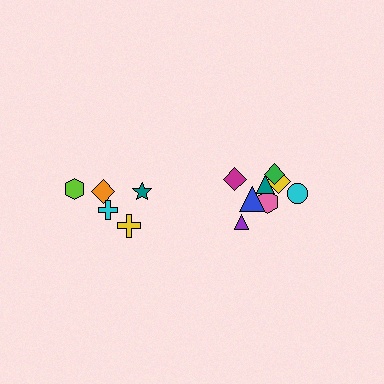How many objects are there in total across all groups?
There are 13 objects.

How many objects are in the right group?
There are 8 objects.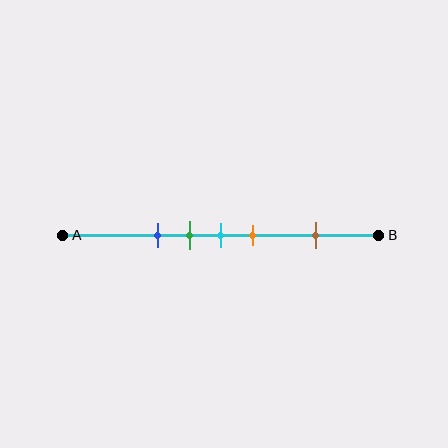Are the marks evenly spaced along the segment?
No, the marks are not evenly spaced.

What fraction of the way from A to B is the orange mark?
The orange mark is approximately 60% (0.6) of the way from A to B.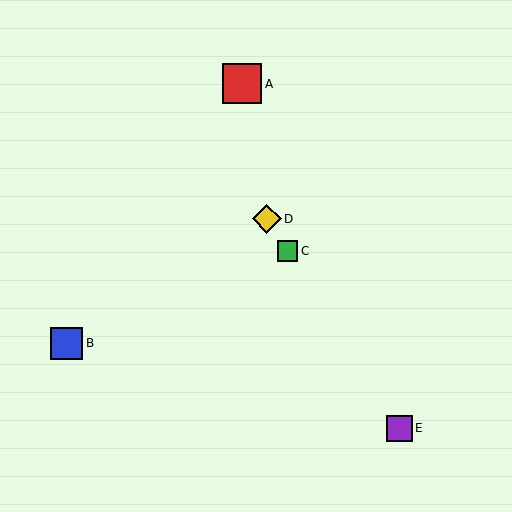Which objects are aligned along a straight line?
Objects C, D, E are aligned along a straight line.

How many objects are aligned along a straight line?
3 objects (C, D, E) are aligned along a straight line.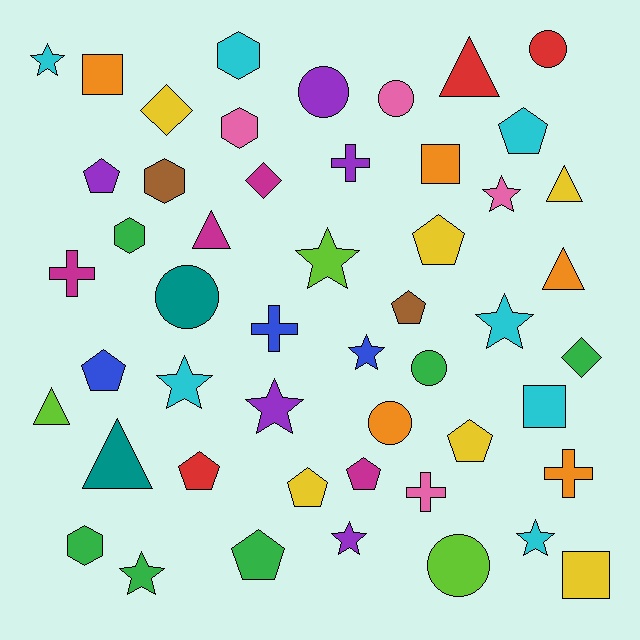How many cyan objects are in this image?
There are 7 cyan objects.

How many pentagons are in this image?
There are 10 pentagons.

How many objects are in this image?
There are 50 objects.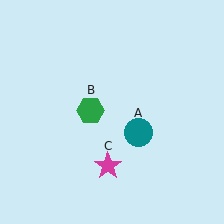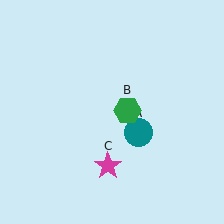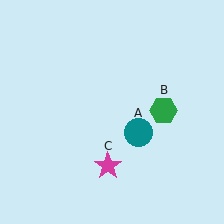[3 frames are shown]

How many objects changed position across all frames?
1 object changed position: green hexagon (object B).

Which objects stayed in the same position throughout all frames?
Teal circle (object A) and magenta star (object C) remained stationary.